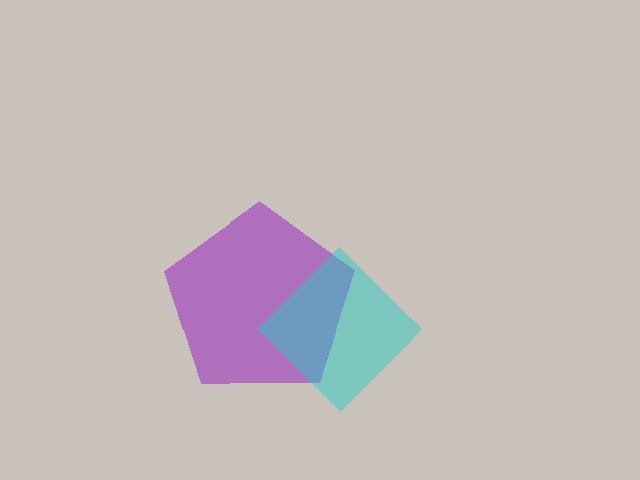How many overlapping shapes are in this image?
There are 2 overlapping shapes in the image.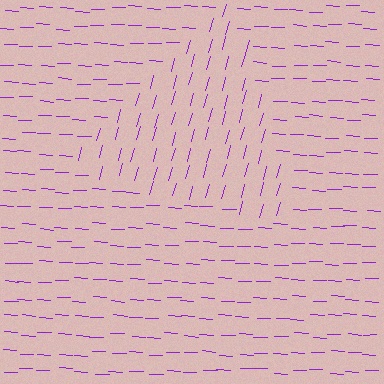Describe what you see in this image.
The image is filled with small purple line segments. A triangle region in the image has lines oriented differently from the surrounding lines, creating a visible texture boundary.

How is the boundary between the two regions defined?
The boundary is defined purely by a change in line orientation (approximately 77 degrees difference). All lines are the same color and thickness.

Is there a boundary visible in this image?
Yes, there is a texture boundary formed by a change in line orientation.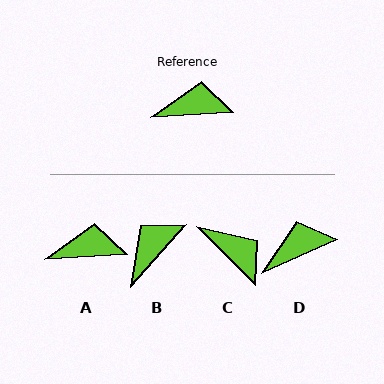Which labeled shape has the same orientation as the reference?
A.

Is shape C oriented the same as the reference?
No, it is off by about 49 degrees.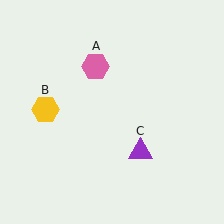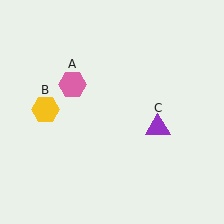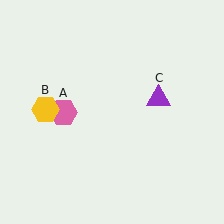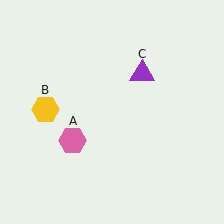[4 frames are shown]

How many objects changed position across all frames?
2 objects changed position: pink hexagon (object A), purple triangle (object C).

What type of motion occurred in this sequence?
The pink hexagon (object A), purple triangle (object C) rotated counterclockwise around the center of the scene.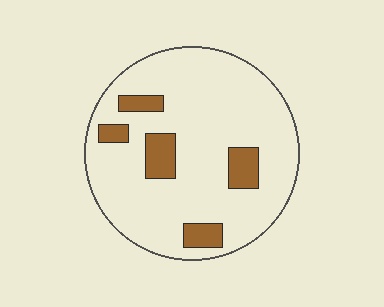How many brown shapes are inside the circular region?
5.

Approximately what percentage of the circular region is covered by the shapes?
Approximately 15%.